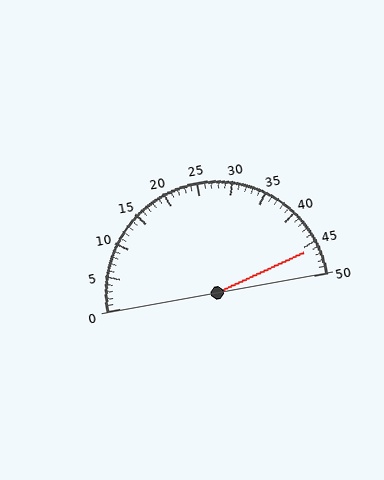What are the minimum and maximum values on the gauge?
The gauge ranges from 0 to 50.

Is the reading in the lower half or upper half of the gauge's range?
The reading is in the upper half of the range (0 to 50).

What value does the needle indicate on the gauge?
The needle indicates approximately 46.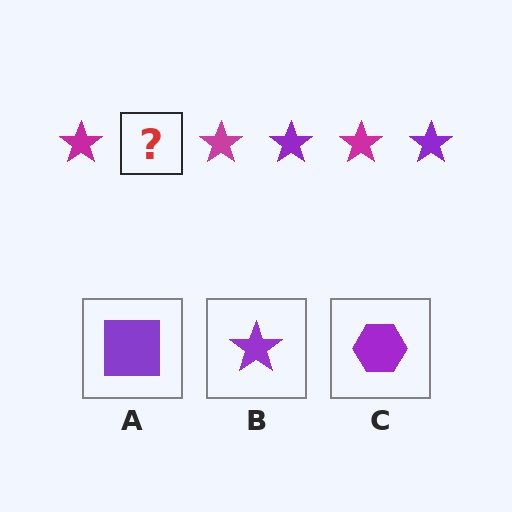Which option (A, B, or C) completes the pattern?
B.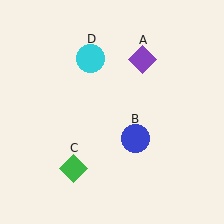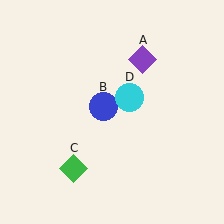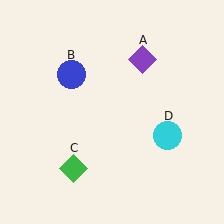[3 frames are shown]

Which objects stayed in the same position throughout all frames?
Purple diamond (object A) and green diamond (object C) remained stationary.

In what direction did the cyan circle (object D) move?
The cyan circle (object D) moved down and to the right.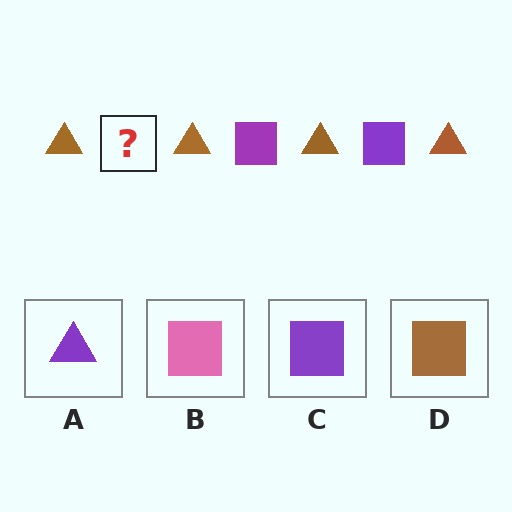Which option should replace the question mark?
Option C.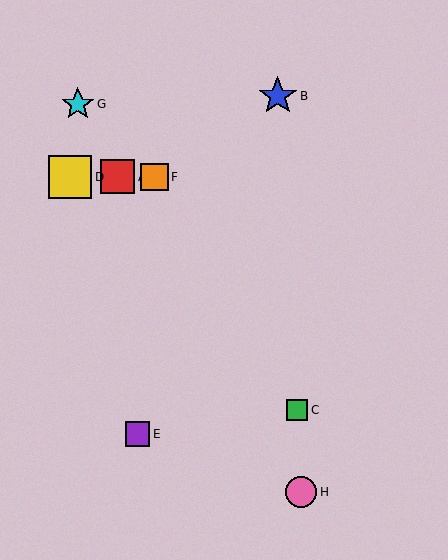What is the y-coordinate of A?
Object A is at y≈177.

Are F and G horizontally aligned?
No, F is at y≈177 and G is at y≈104.